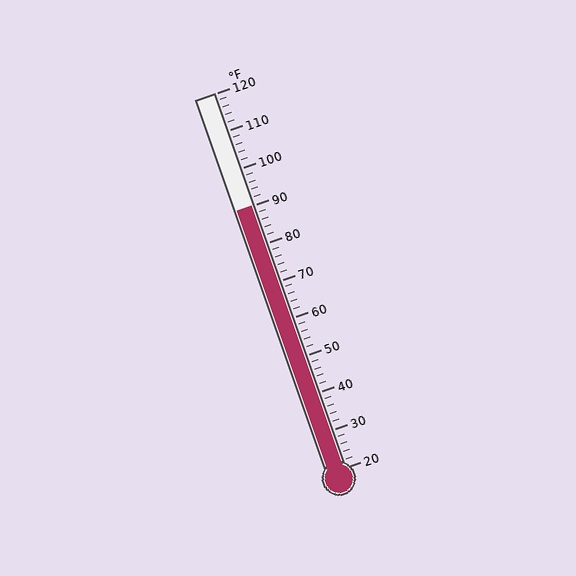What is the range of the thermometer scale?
The thermometer scale ranges from 20°F to 120°F.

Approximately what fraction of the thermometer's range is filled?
The thermometer is filled to approximately 70% of its range.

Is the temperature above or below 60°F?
The temperature is above 60°F.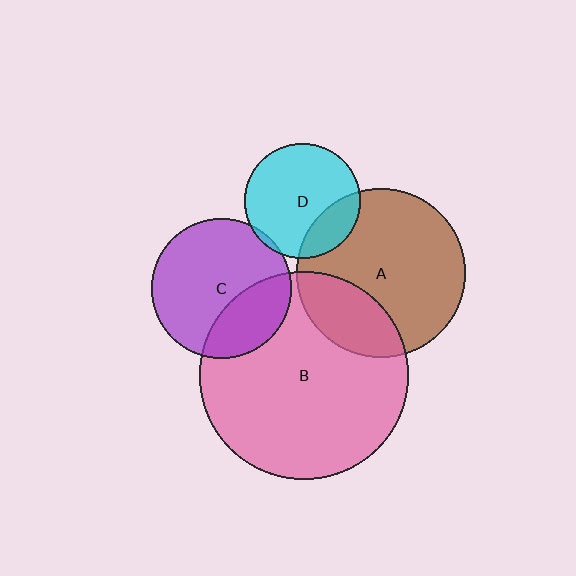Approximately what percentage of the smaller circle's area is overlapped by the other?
Approximately 30%.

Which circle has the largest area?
Circle B (pink).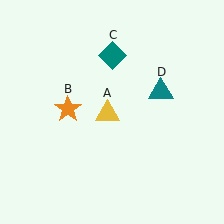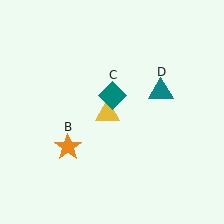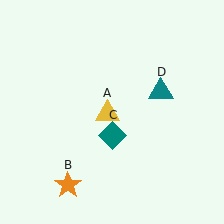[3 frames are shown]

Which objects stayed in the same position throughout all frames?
Yellow triangle (object A) and teal triangle (object D) remained stationary.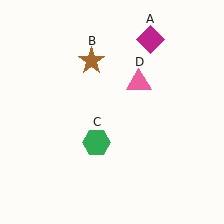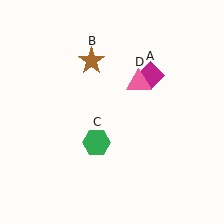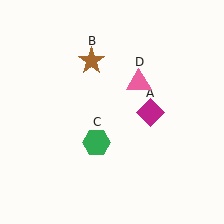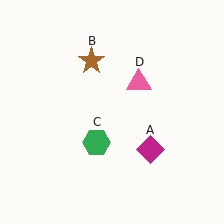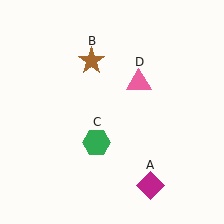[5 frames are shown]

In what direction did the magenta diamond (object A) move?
The magenta diamond (object A) moved down.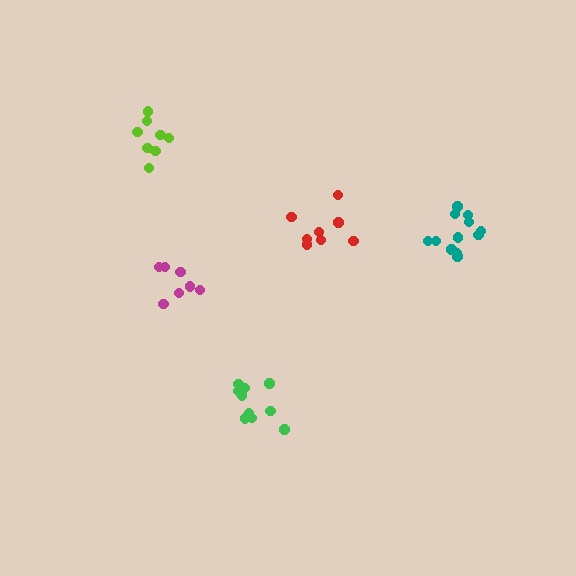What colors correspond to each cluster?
The clusters are colored: magenta, green, red, teal, lime.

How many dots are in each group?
Group 1: 7 dots, Group 2: 10 dots, Group 3: 8 dots, Group 4: 12 dots, Group 5: 9 dots (46 total).